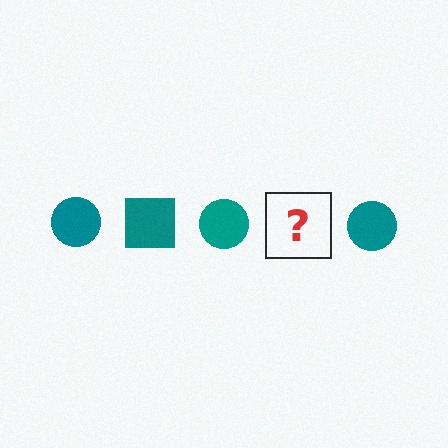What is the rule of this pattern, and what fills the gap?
The rule is that the pattern cycles through circle, square shapes in teal. The gap should be filled with a teal square.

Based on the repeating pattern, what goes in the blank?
The blank should be a teal square.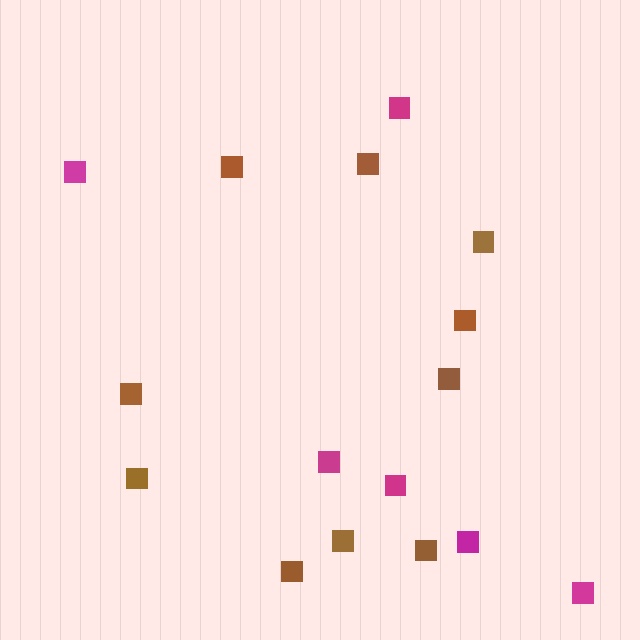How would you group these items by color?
There are 2 groups: one group of magenta squares (6) and one group of brown squares (10).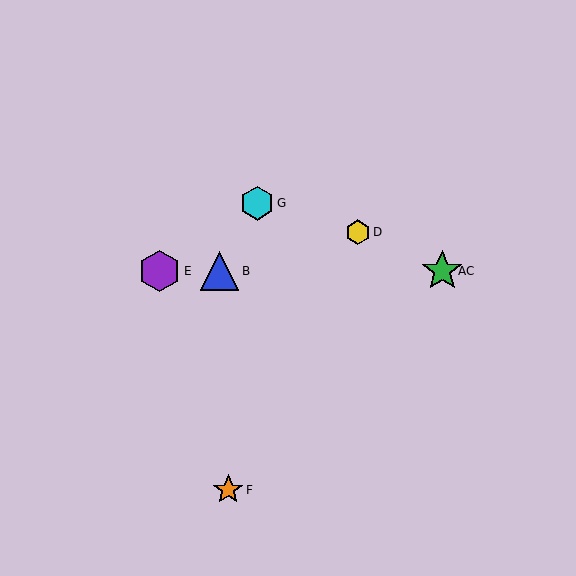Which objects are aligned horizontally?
Objects A, B, C, E are aligned horizontally.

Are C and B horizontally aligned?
Yes, both are at y≈271.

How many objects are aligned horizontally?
4 objects (A, B, C, E) are aligned horizontally.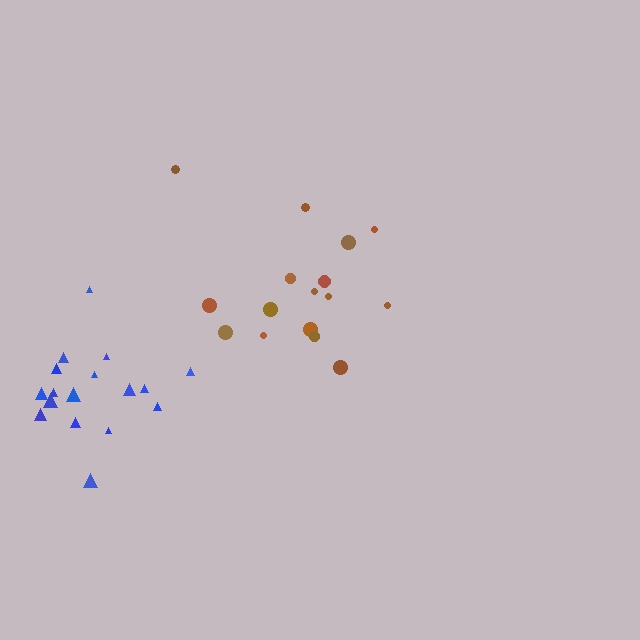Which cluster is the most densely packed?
Blue.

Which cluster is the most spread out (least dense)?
Brown.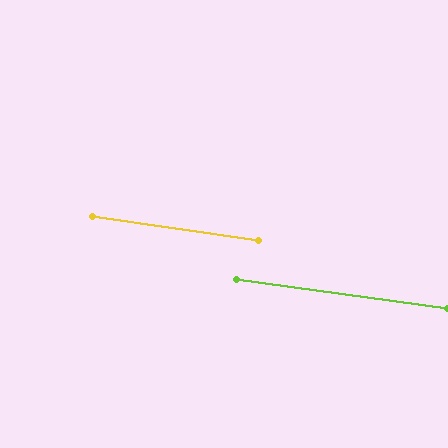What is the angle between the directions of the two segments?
Approximately 1 degree.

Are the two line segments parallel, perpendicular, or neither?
Parallel — their directions differ by only 0.6°.